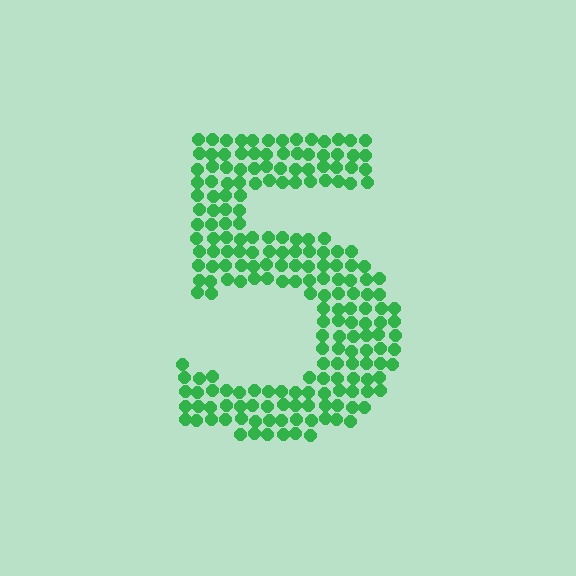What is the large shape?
The large shape is the digit 5.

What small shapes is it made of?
It is made of small circles.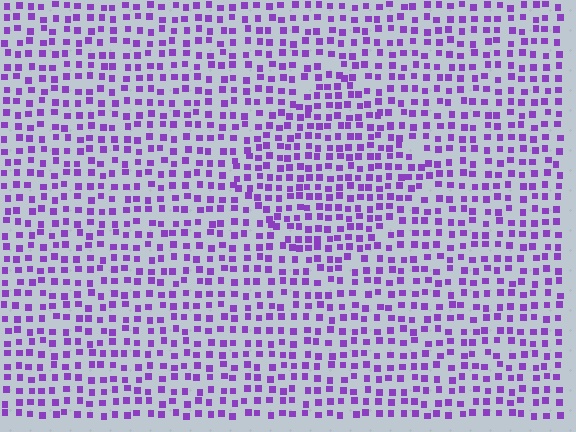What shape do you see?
I see a diamond.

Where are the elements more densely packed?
The elements are more densely packed inside the diamond boundary.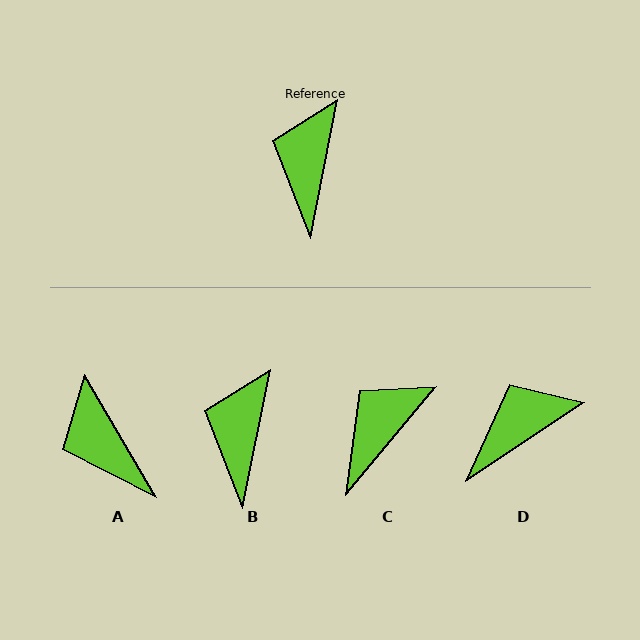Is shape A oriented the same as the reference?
No, it is off by about 42 degrees.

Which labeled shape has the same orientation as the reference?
B.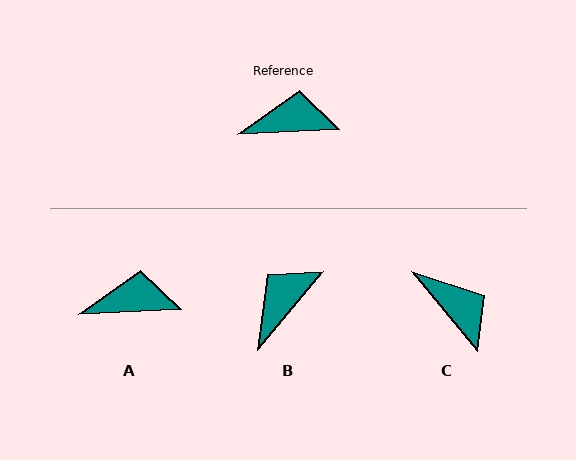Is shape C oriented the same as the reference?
No, it is off by about 53 degrees.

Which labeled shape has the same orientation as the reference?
A.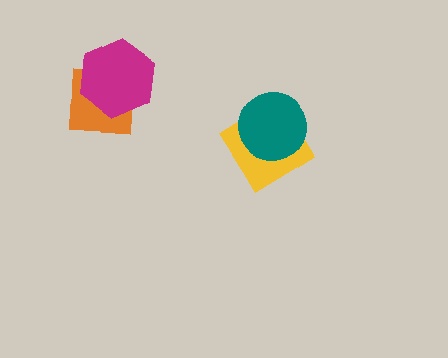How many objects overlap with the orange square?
1 object overlaps with the orange square.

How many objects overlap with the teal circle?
1 object overlaps with the teal circle.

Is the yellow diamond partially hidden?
Yes, it is partially covered by another shape.